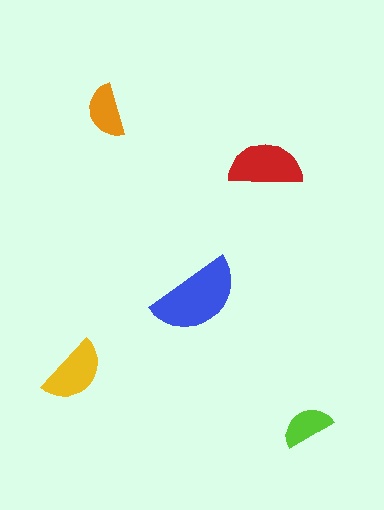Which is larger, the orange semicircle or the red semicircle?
The red one.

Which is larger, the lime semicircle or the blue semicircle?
The blue one.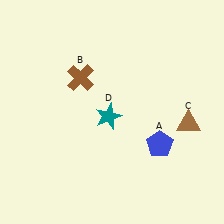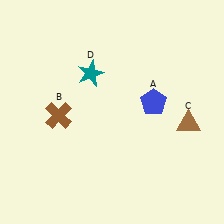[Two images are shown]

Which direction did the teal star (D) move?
The teal star (D) moved up.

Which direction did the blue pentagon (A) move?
The blue pentagon (A) moved up.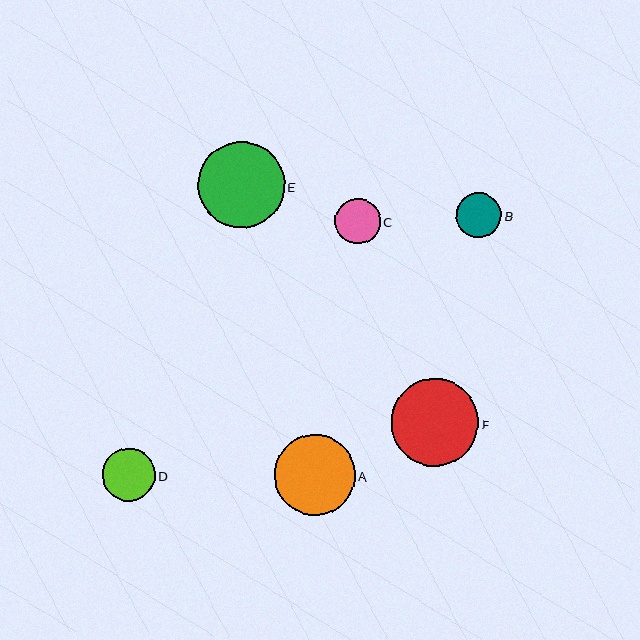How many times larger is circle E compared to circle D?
Circle E is approximately 1.6 times the size of circle D.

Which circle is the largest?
Circle F is the largest with a size of approximately 88 pixels.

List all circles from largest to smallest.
From largest to smallest: F, E, A, D, B, C.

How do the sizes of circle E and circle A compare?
Circle E and circle A are approximately the same size.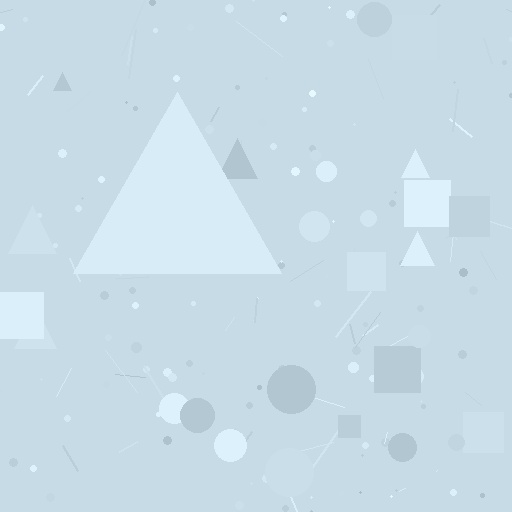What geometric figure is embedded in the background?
A triangle is embedded in the background.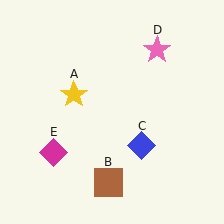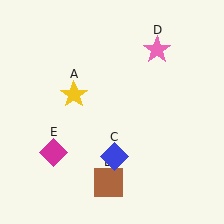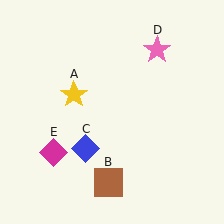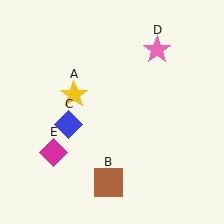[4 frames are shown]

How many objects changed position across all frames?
1 object changed position: blue diamond (object C).